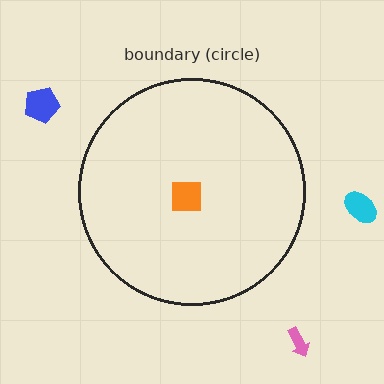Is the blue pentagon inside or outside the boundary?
Outside.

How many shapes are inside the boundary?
1 inside, 3 outside.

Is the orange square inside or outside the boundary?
Inside.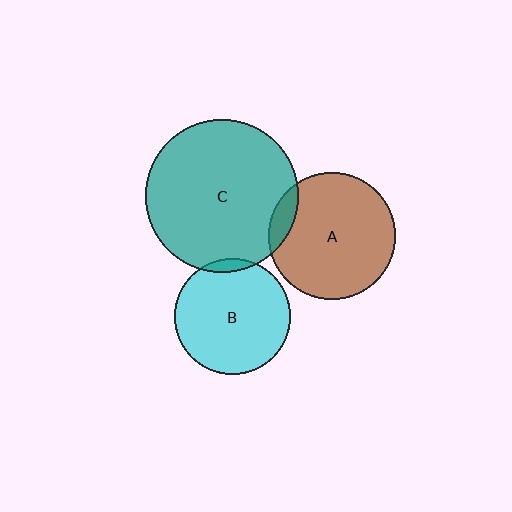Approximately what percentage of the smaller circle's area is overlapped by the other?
Approximately 5%.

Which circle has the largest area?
Circle C (teal).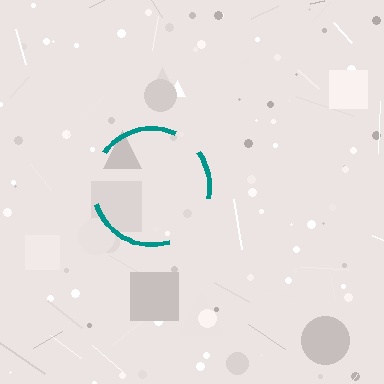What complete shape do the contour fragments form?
The contour fragments form a circle.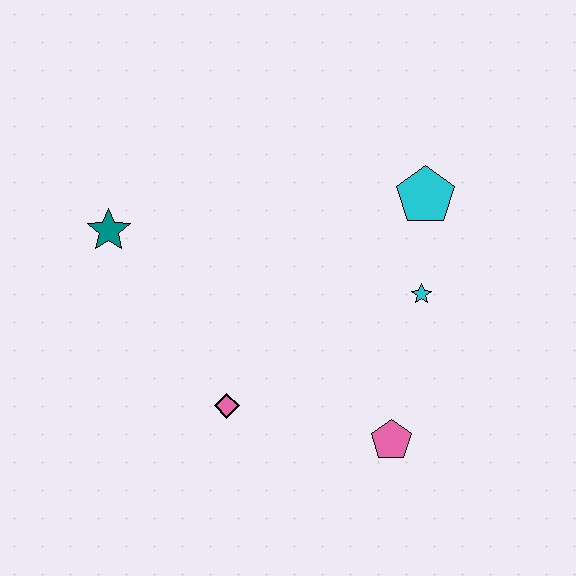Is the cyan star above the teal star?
No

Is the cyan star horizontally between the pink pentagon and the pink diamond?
No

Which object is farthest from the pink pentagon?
The teal star is farthest from the pink pentagon.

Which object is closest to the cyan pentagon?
The cyan star is closest to the cyan pentagon.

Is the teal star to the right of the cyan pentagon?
No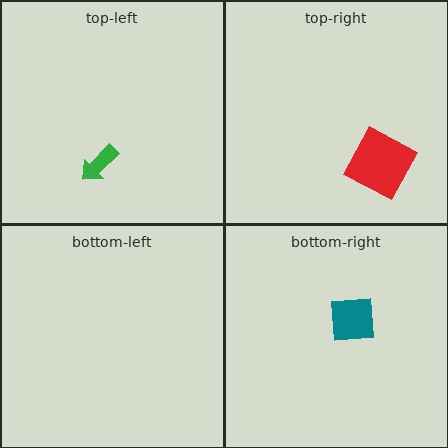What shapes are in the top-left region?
The green arrow.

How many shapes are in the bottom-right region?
1.